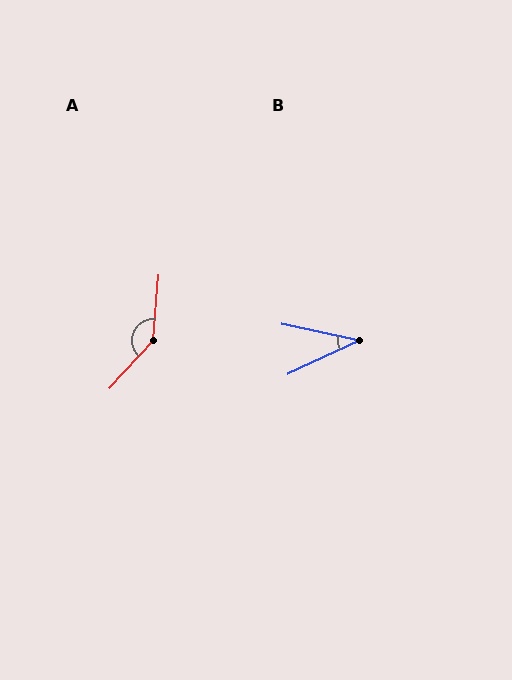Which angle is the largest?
A, at approximately 142 degrees.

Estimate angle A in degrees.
Approximately 142 degrees.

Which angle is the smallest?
B, at approximately 37 degrees.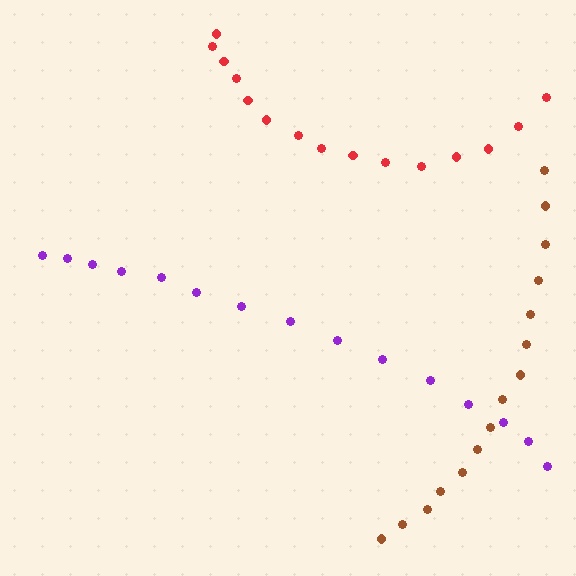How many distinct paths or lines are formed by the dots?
There are 3 distinct paths.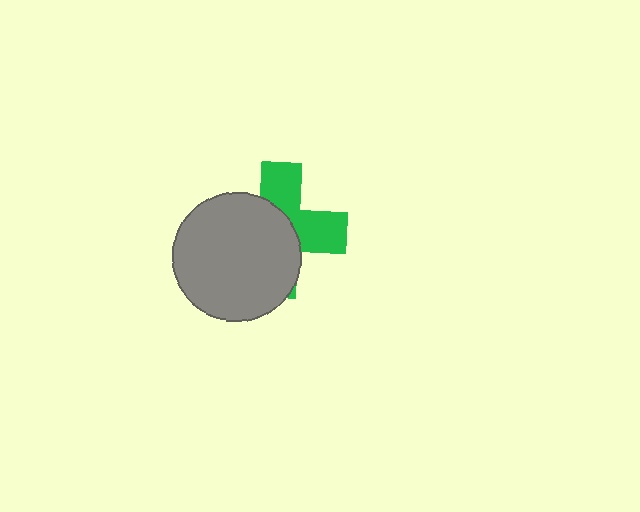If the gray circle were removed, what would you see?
You would see the complete green cross.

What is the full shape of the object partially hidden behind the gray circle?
The partially hidden object is a green cross.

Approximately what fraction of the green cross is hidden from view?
Roughly 58% of the green cross is hidden behind the gray circle.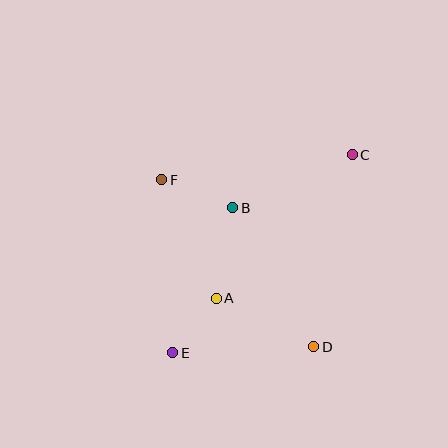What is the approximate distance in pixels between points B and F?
The distance between B and F is approximately 76 pixels.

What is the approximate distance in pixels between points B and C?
The distance between B and C is approximately 130 pixels.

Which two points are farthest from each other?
Points C and E are farthest from each other.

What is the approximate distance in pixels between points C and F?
The distance between C and F is approximately 192 pixels.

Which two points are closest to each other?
Points A and E are closest to each other.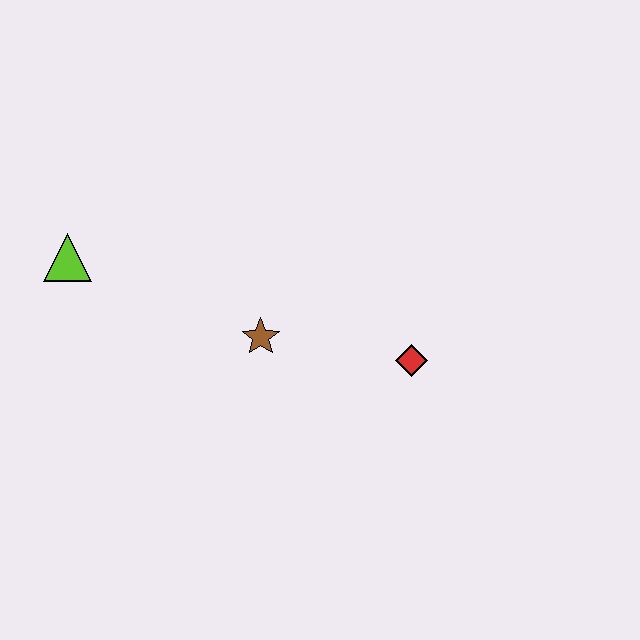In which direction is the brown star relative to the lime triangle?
The brown star is to the right of the lime triangle.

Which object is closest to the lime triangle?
The brown star is closest to the lime triangle.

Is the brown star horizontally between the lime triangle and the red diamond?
Yes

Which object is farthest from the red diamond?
The lime triangle is farthest from the red diamond.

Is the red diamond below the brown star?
Yes